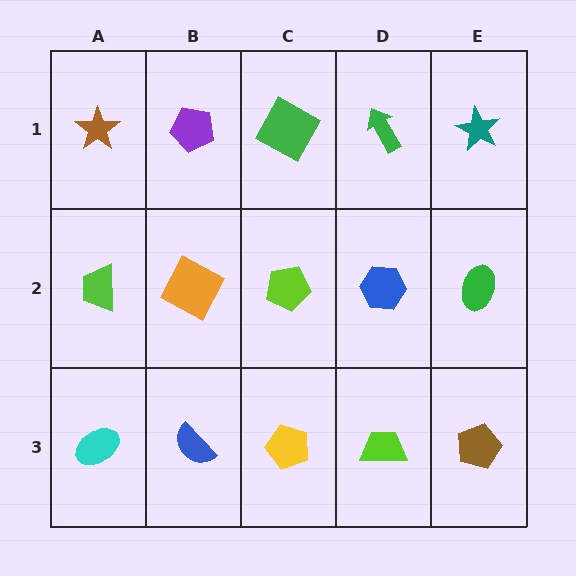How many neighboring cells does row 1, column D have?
3.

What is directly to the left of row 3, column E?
A lime trapezoid.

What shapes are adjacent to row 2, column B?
A purple pentagon (row 1, column B), a blue semicircle (row 3, column B), a lime trapezoid (row 2, column A), a lime pentagon (row 2, column C).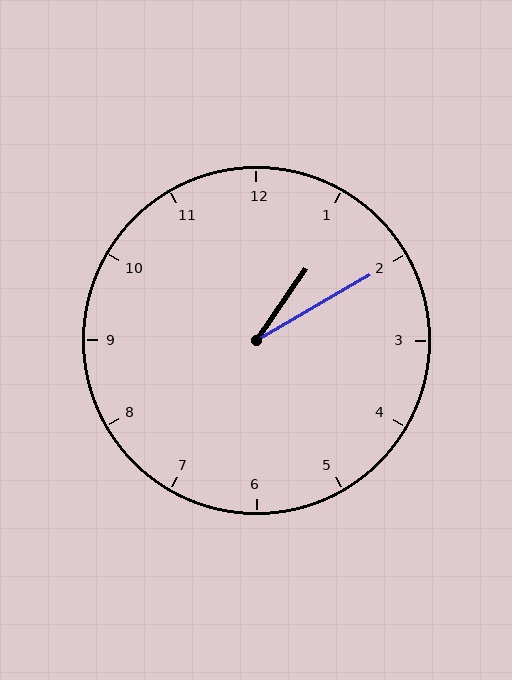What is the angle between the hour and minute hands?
Approximately 25 degrees.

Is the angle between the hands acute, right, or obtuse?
It is acute.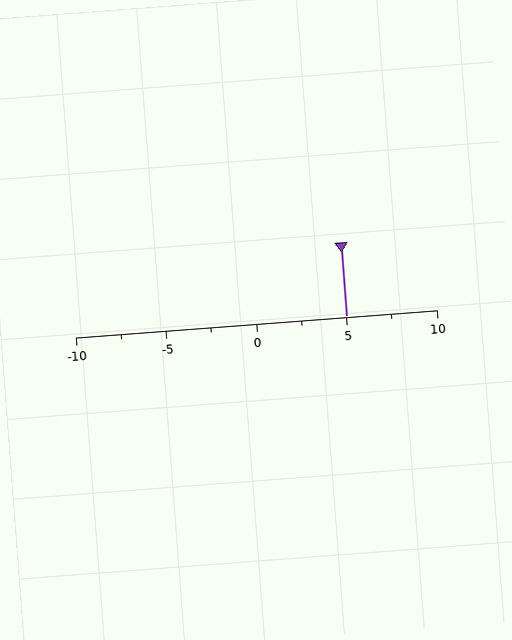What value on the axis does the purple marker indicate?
The marker indicates approximately 5.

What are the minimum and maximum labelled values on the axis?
The axis runs from -10 to 10.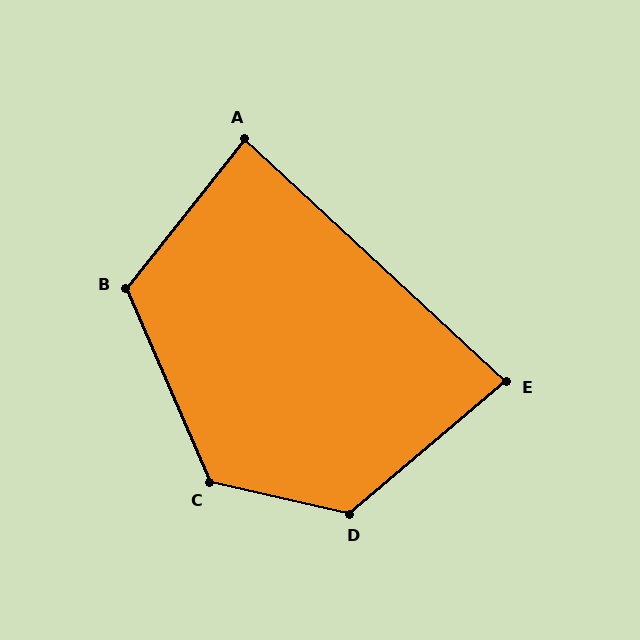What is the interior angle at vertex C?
Approximately 126 degrees (obtuse).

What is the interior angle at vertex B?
Approximately 118 degrees (obtuse).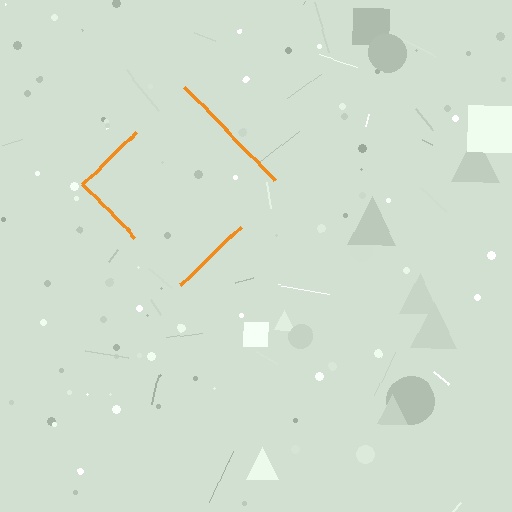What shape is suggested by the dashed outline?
The dashed outline suggests a diamond.